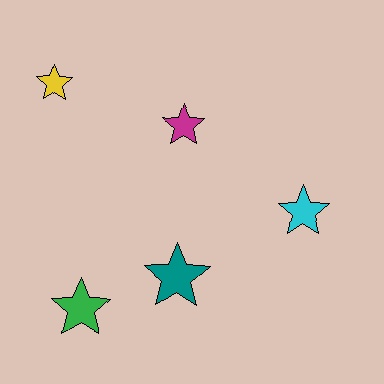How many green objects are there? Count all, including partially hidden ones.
There is 1 green object.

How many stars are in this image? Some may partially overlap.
There are 5 stars.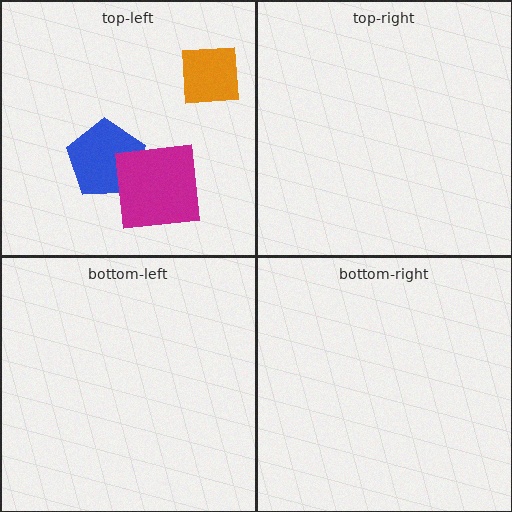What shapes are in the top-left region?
The orange square, the blue pentagon, the magenta square.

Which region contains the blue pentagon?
The top-left region.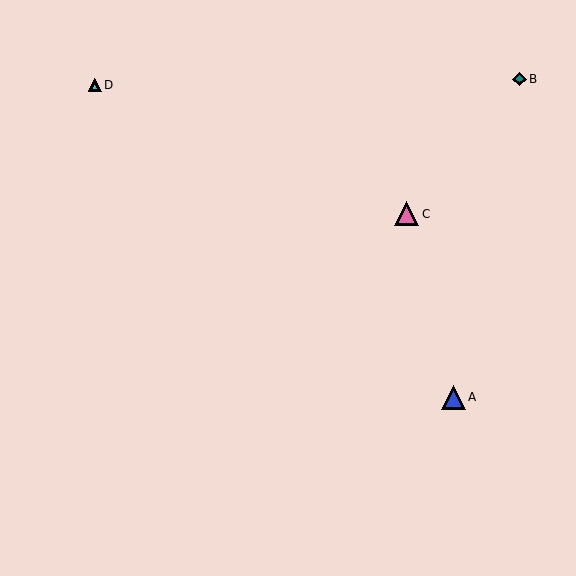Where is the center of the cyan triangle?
The center of the cyan triangle is at (95, 85).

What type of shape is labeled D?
Shape D is a cyan triangle.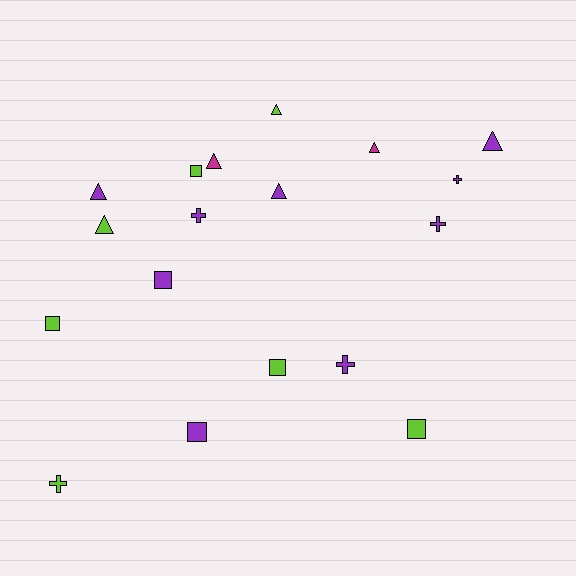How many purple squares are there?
There are 2 purple squares.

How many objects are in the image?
There are 18 objects.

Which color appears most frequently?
Purple, with 9 objects.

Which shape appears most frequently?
Triangle, with 7 objects.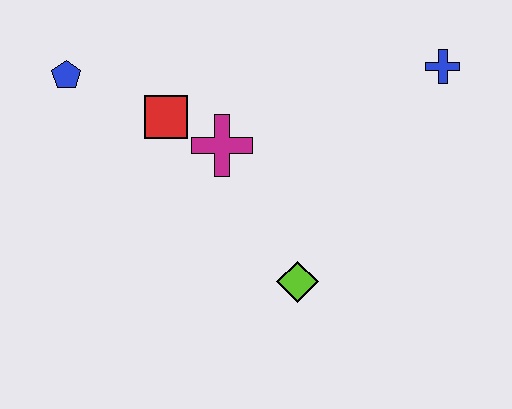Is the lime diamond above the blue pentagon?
No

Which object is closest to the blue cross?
The magenta cross is closest to the blue cross.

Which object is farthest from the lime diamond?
The blue pentagon is farthest from the lime diamond.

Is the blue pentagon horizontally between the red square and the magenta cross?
No